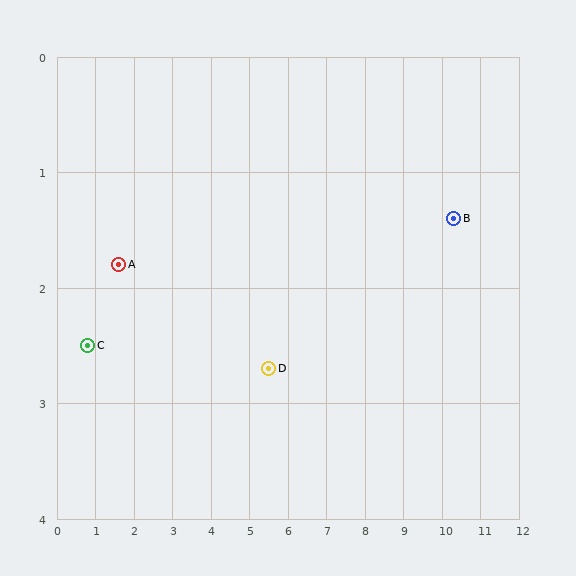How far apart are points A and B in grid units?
Points A and B are about 8.7 grid units apart.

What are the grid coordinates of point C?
Point C is at approximately (0.8, 2.5).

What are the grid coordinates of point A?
Point A is at approximately (1.6, 1.8).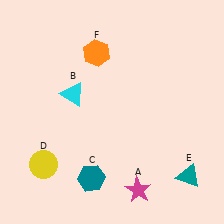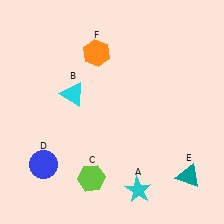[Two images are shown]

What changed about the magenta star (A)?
In Image 1, A is magenta. In Image 2, it changed to cyan.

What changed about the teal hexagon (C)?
In Image 1, C is teal. In Image 2, it changed to lime.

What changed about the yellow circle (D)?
In Image 1, D is yellow. In Image 2, it changed to blue.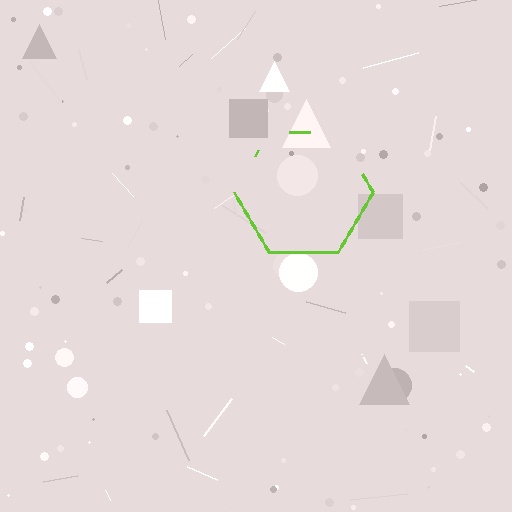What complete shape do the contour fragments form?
The contour fragments form a hexagon.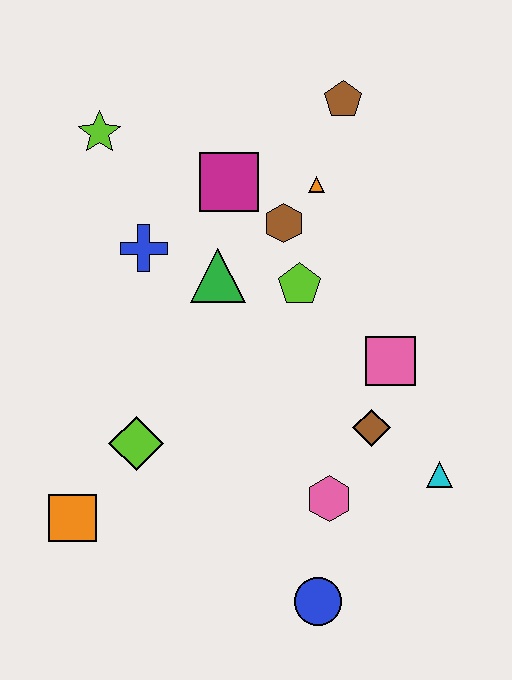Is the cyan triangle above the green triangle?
No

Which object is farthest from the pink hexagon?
The lime star is farthest from the pink hexagon.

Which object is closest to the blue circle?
The pink hexagon is closest to the blue circle.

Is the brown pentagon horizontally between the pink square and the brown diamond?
No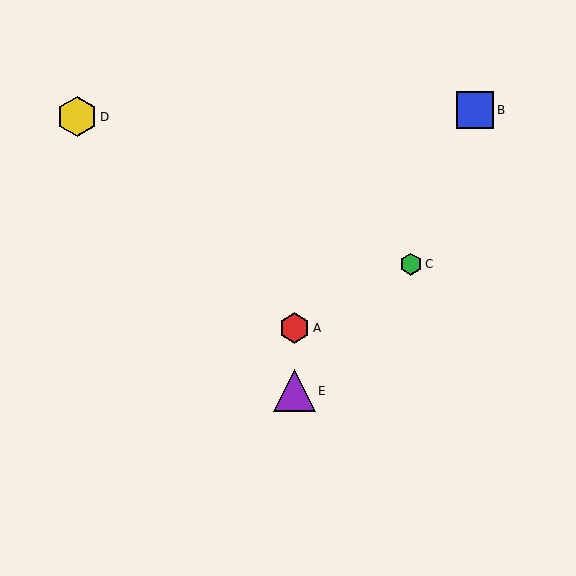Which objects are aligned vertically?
Objects A, E are aligned vertically.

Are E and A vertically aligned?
Yes, both are at x≈294.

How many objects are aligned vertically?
2 objects (A, E) are aligned vertically.